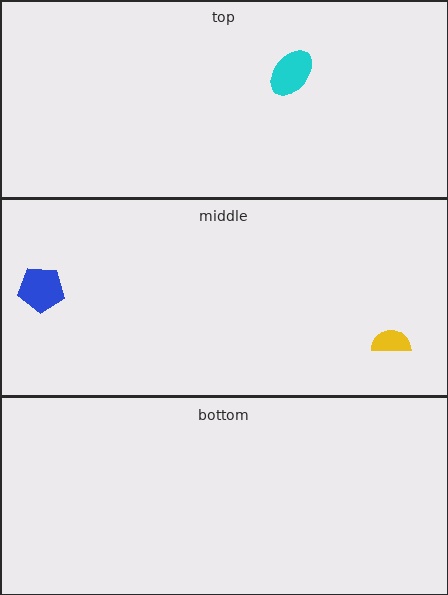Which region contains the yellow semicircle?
The middle region.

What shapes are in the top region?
The cyan ellipse.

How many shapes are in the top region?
1.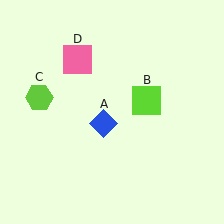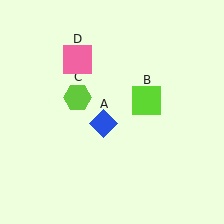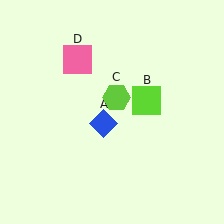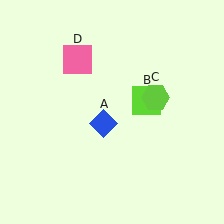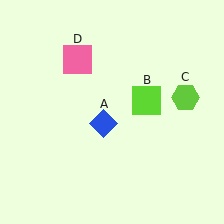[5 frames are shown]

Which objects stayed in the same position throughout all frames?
Blue diamond (object A) and lime square (object B) and pink square (object D) remained stationary.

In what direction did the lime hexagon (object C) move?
The lime hexagon (object C) moved right.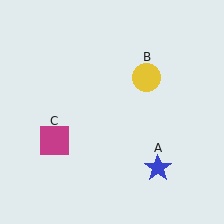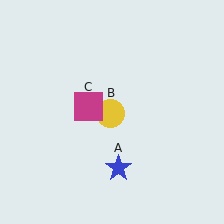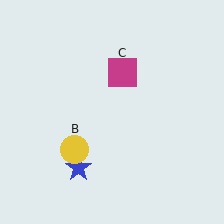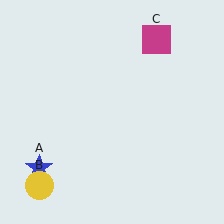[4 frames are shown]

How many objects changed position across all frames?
3 objects changed position: blue star (object A), yellow circle (object B), magenta square (object C).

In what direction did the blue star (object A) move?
The blue star (object A) moved left.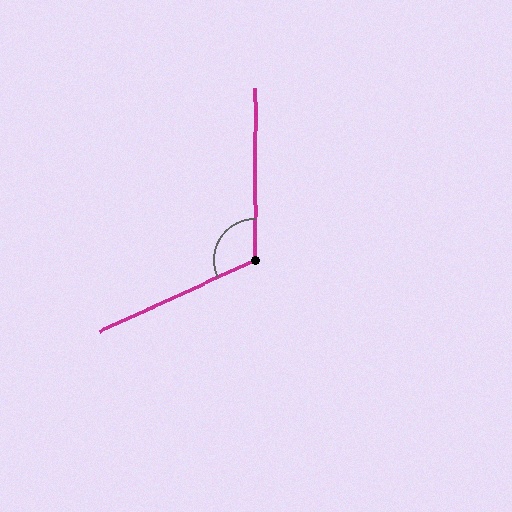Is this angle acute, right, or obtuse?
It is obtuse.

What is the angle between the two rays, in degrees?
Approximately 115 degrees.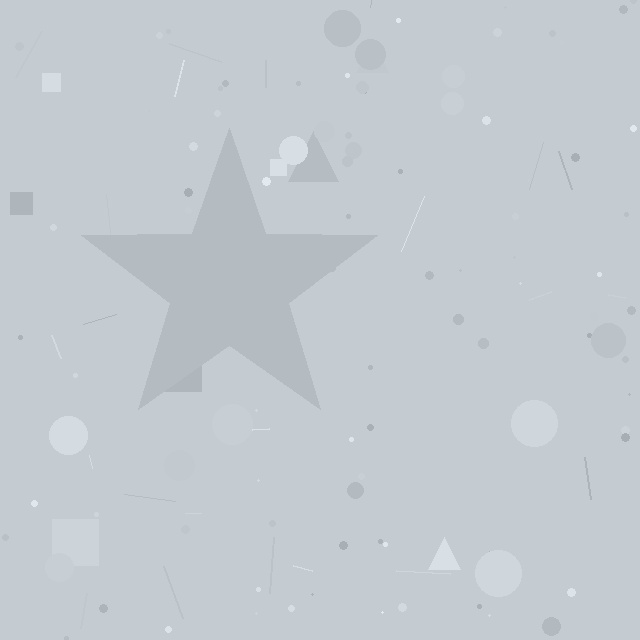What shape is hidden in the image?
A star is hidden in the image.